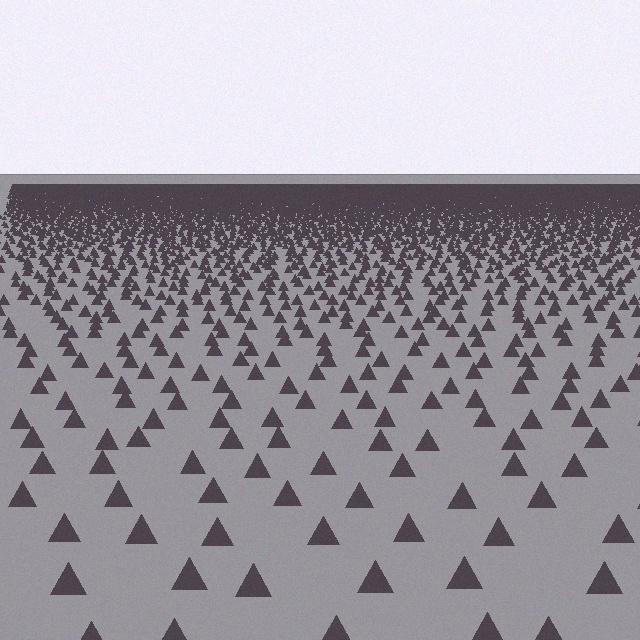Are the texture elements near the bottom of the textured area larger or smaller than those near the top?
Larger. Near the bottom, elements are closer to the viewer and appear at a bigger on-screen size.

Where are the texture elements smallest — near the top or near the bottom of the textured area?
Near the top.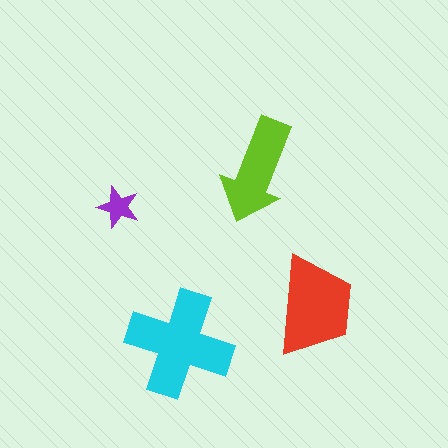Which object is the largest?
The cyan cross.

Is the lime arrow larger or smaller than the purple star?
Larger.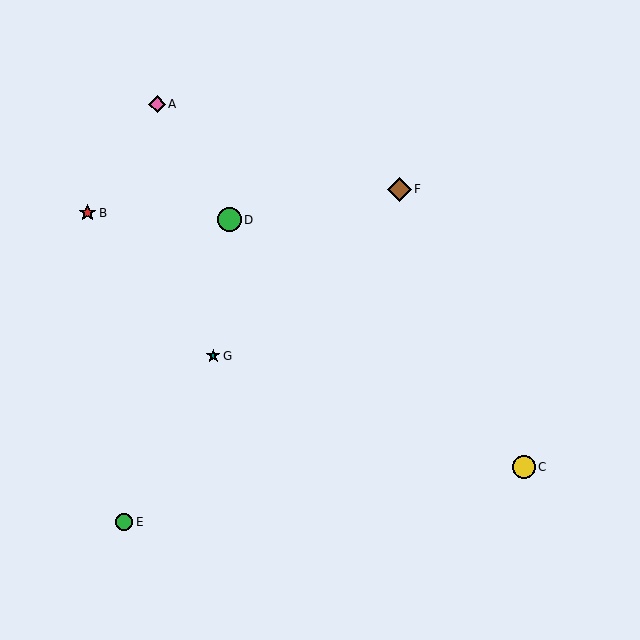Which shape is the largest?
The brown diamond (labeled F) is the largest.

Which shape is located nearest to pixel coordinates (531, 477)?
The yellow circle (labeled C) at (524, 467) is nearest to that location.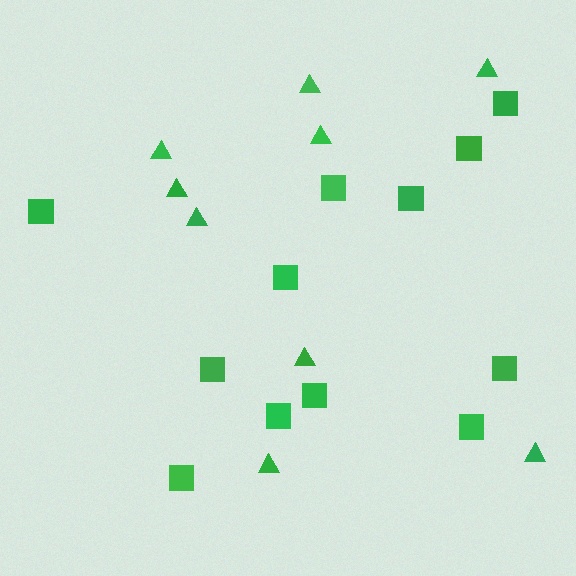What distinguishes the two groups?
There are 2 groups: one group of squares (12) and one group of triangles (9).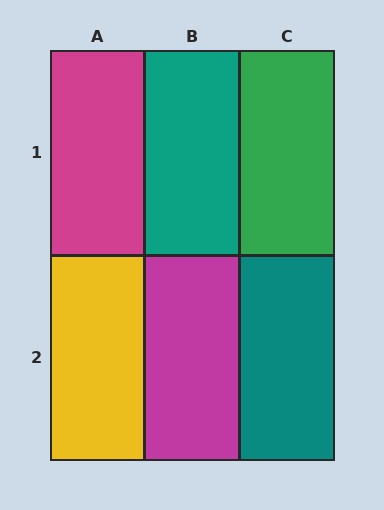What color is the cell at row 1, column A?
Magenta.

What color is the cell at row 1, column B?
Teal.